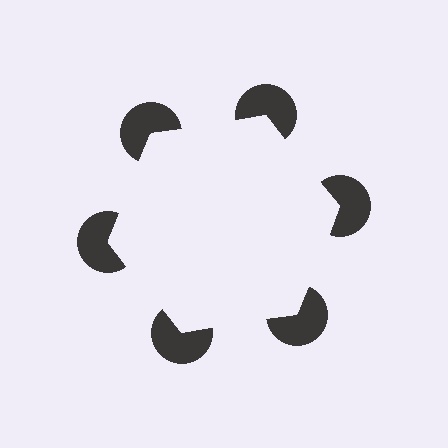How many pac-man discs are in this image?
There are 6 — one at each vertex of the illusory hexagon.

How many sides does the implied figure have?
6 sides.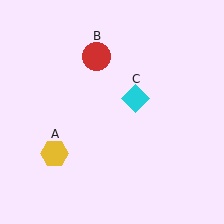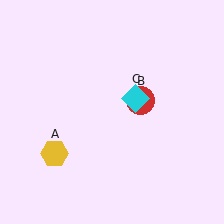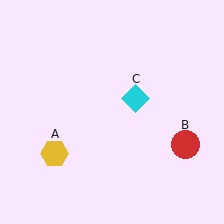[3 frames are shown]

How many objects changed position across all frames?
1 object changed position: red circle (object B).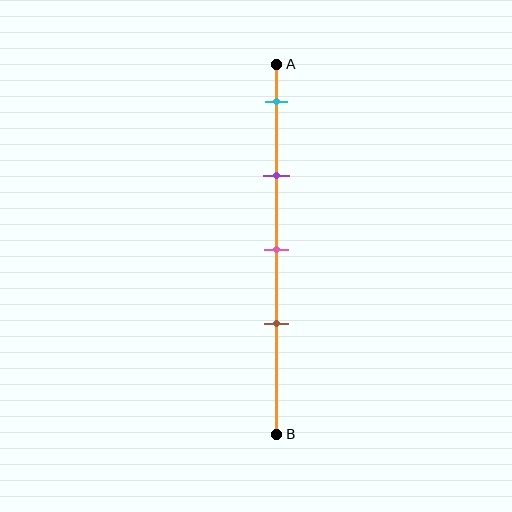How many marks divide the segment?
There are 4 marks dividing the segment.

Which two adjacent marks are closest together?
The pink and brown marks are the closest adjacent pair.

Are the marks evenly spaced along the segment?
Yes, the marks are approximately evenly spaced.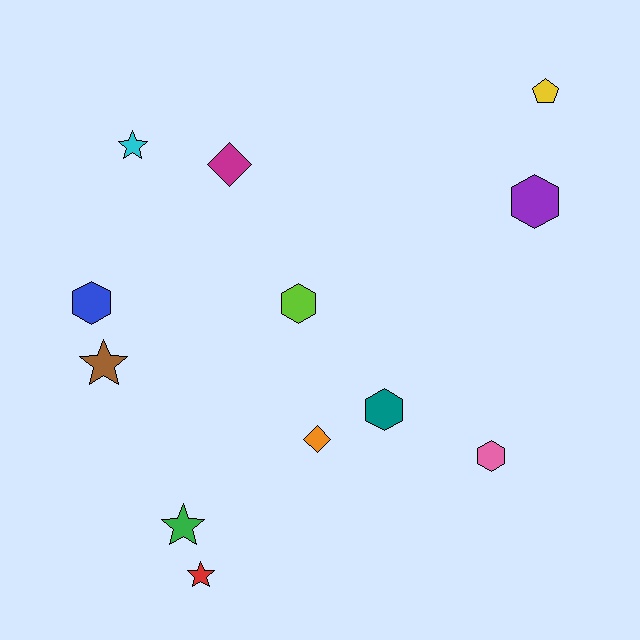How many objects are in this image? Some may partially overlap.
There are 12 objects.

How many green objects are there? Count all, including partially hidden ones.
There is 1 green object.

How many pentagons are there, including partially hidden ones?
There is 1 pentagon.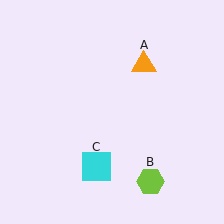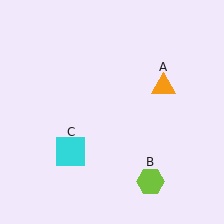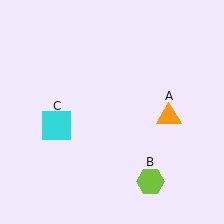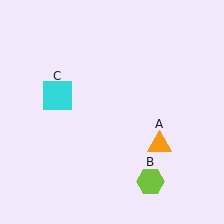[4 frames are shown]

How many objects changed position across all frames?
2 objects changed position: orange triangle (object A), cyan square (object C).